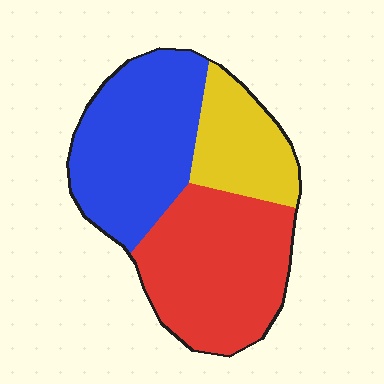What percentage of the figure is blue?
Blue takes up between a quarter and a half of the figure.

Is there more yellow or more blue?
Blue.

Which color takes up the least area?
Yellow, at roughly 20%.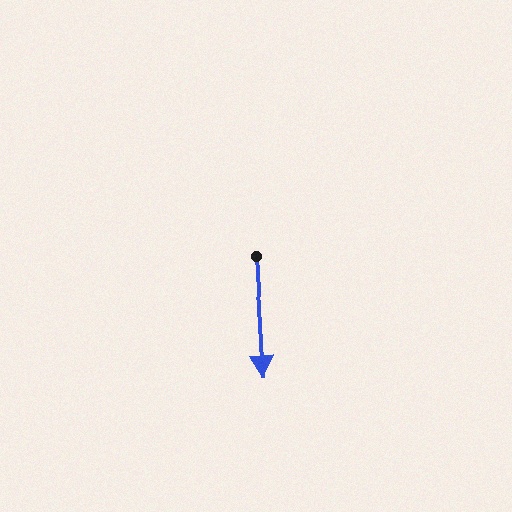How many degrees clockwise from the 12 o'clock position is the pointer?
Approximately 176 degrees.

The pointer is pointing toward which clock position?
Roughly 6 o'clock.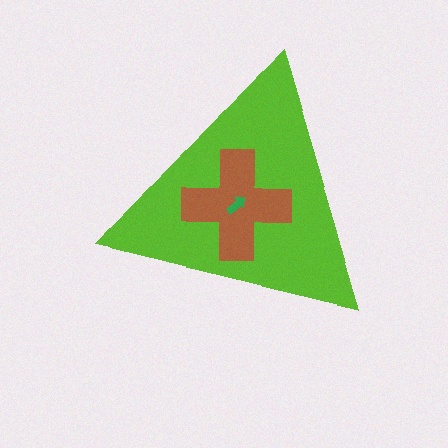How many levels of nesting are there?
3.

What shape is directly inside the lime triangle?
The brown cross.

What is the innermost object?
The green arrow.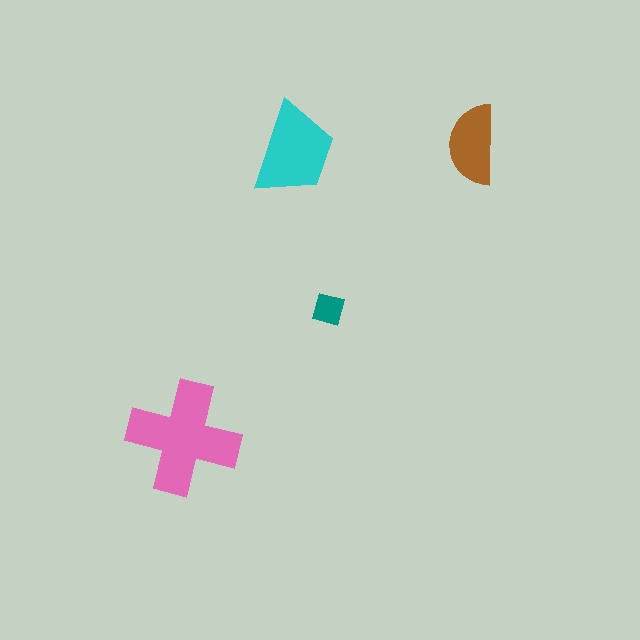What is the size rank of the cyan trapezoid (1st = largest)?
2nd.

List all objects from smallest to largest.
The teal diamond, the brown semicircle, the cyan trapezoid, the pink cross.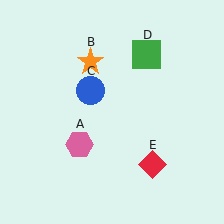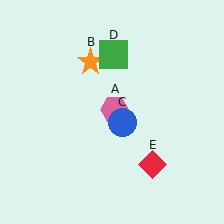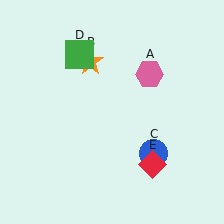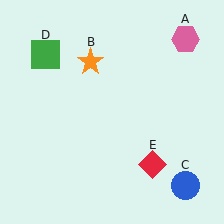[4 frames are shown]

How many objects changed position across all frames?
3 objects changed position: pink hexagon (object A), blue circle (object C), green square (object D).